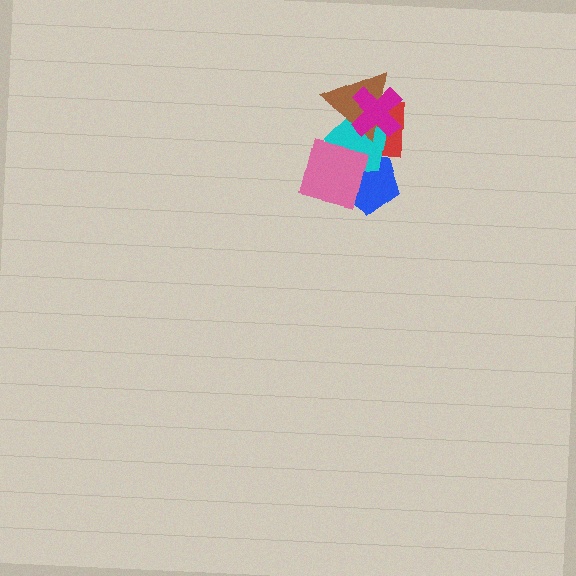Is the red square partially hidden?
Yes, it is partially covered by another shape.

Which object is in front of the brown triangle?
The magenta cross is in front of the brown triangle.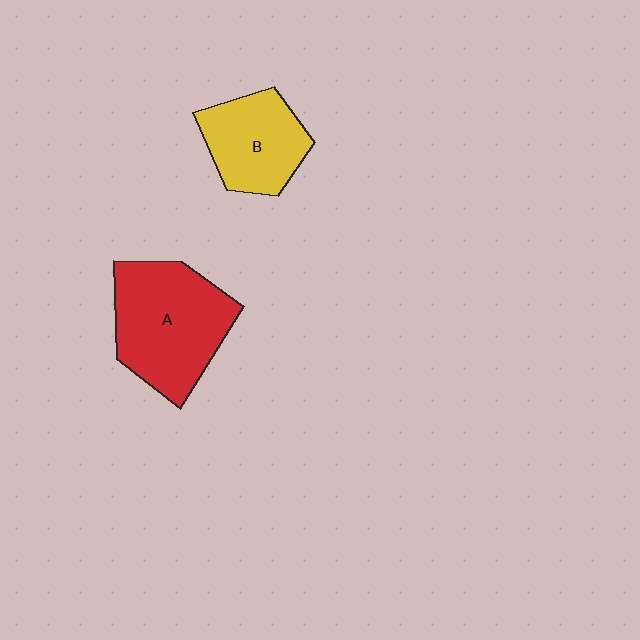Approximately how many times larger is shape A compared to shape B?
Approximately 1.5 times.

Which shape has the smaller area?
Shape B (yellow).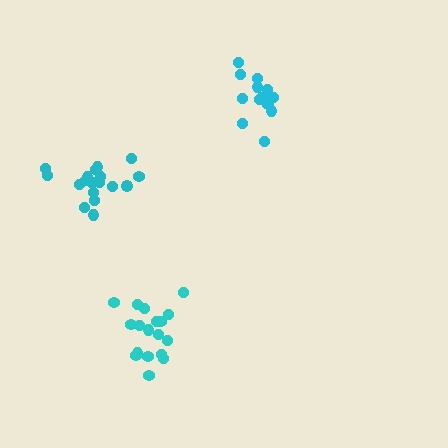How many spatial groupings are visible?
There are 3 spatial groupings.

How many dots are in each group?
Group 1: 18 dots, Group 2: 14 dots, Group 3: 18 dots (50 total).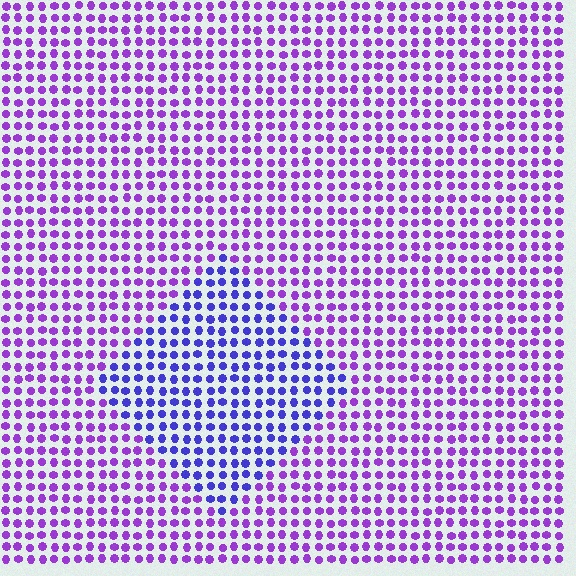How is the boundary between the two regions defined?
The boundary is defined purely by a slight shift in hue (about 35 degrees). Spacing, size, and orientation are identical on both sides.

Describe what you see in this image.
The image is filled with small purple elements in a uniform arrangement. A diamond-shaped region is visible where the elements are tinted to a slightly different hue, forming a subtle color boundary.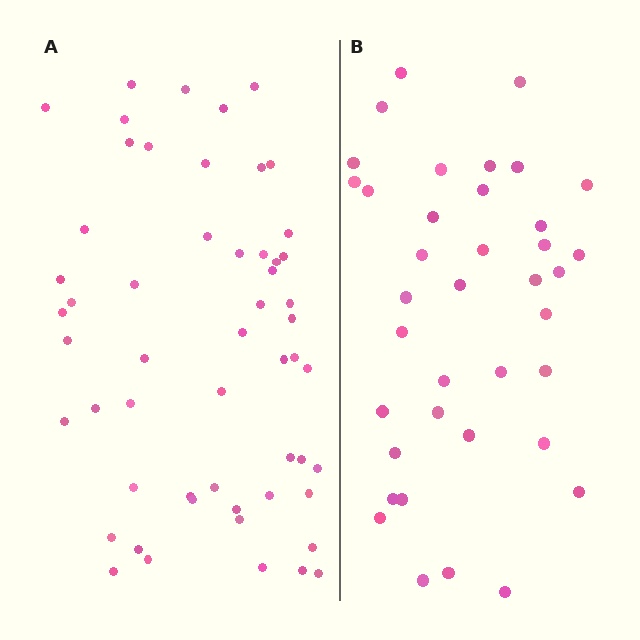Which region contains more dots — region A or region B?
Region A (the left region) has more dots.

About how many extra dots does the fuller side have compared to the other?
Region A has approximately 15 more dots than region B.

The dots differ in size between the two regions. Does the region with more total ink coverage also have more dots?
No. Region B has more total ink coverage because its dots are larger, but region A actually contains more individual dots. Total area can be misleading — the number of items is what matters here.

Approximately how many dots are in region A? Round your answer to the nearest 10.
About 60 dots. (The exact count is 55, which rounds to 60.)